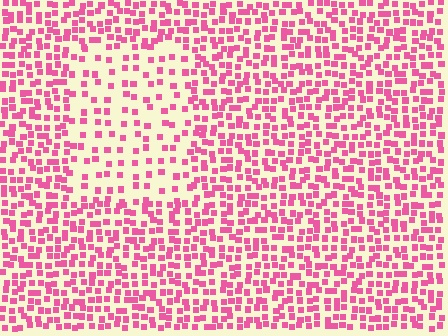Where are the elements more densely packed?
The elements are more densely packed outside the rectangle boundary.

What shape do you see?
I see a rectangle.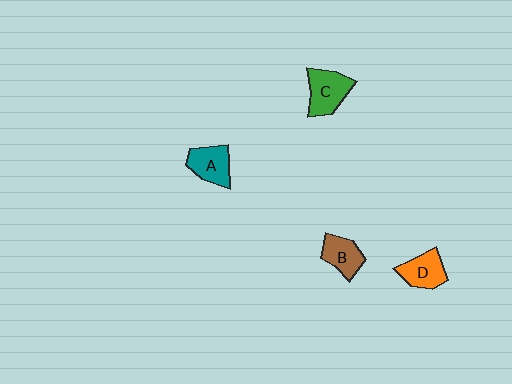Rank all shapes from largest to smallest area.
From largest to smallest: C (green), A (teal), D (orange), B (brown).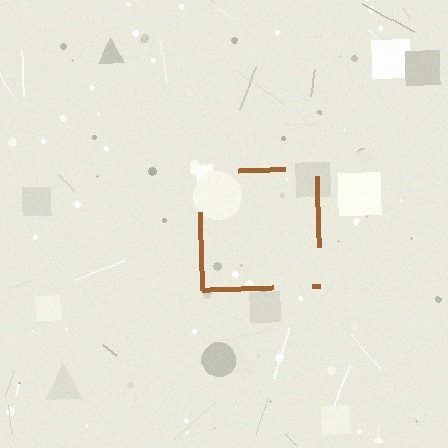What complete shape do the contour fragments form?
The contour fragments form a square.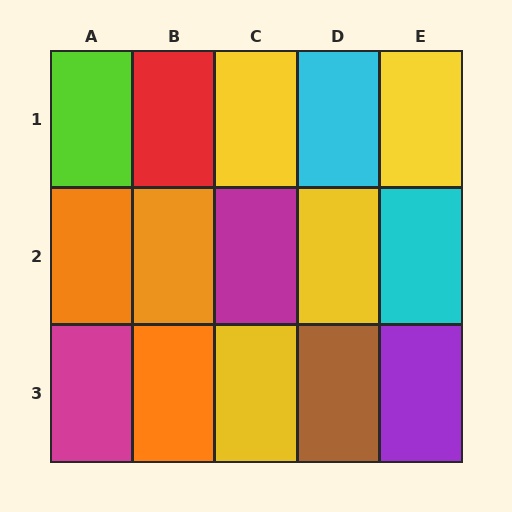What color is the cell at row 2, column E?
Cyan.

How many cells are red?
1 cell is red.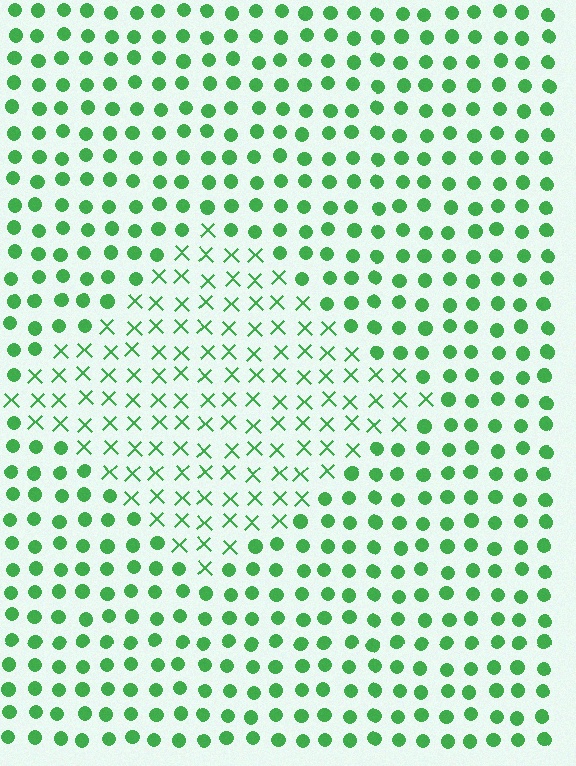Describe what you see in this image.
The image is filled with small green elements arranged in a uniform grid. A diamond-shaped region contains X marks, while the surrounding area contains circles. The boundary is defined purely by the change in element shape.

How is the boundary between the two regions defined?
The boundary is defined by a change in element shape: X marks inside vs. circles outside. All elements share the same color and spacing.